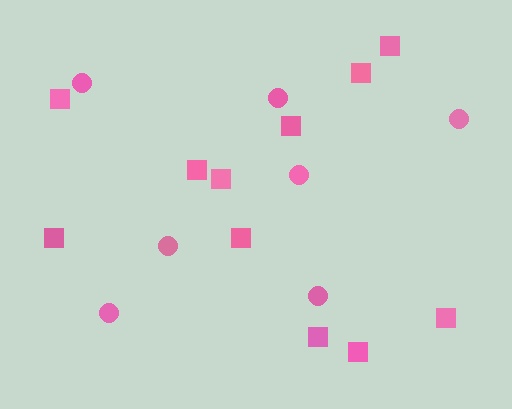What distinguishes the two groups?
There are 2 groups: one group of squares (11) and one group of circles (7).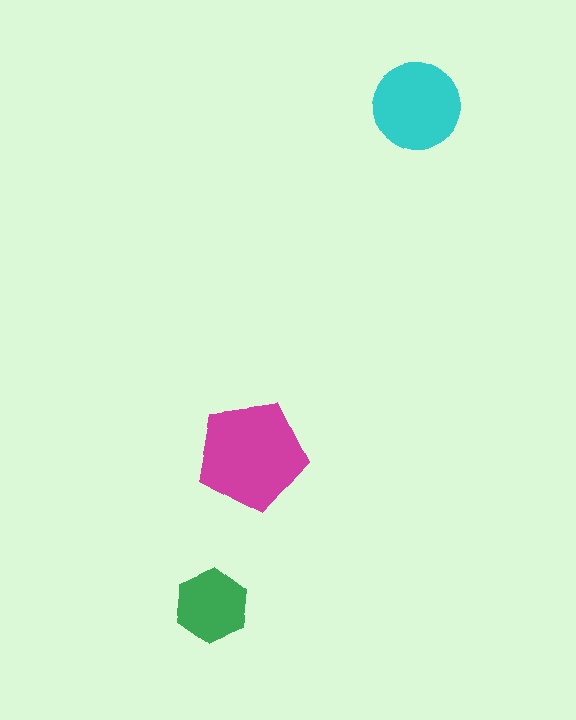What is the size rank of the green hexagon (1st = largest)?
3rd.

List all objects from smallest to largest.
The green hexagon, the cyan circle, the magenta pentagon.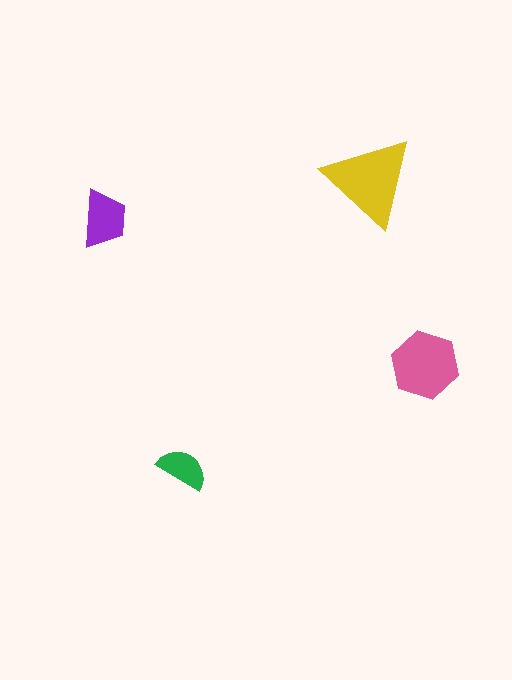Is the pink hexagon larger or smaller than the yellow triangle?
Smaller.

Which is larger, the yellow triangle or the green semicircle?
The yellow triangle.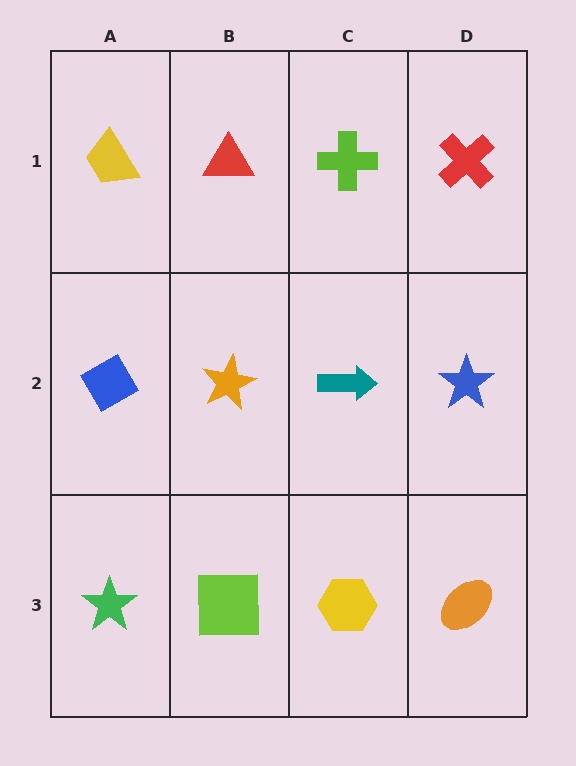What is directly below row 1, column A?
A blue diamond.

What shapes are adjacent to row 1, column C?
A teal arrow (row 2, column C), a red triangle (row 1, column B), a red cross (row 1, column D).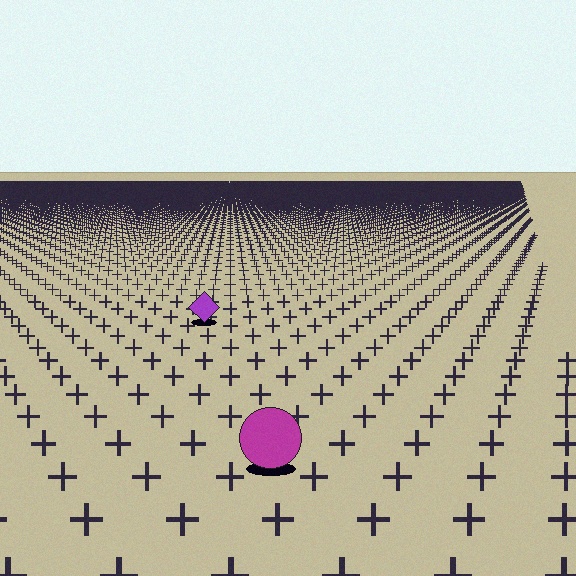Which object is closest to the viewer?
The magenta circle is closest. The texture marks near it are larger and more spread out.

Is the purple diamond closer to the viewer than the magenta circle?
No. The magenta circle is closer — you can tell from the texture gradient: the ground texture is coarser near it.